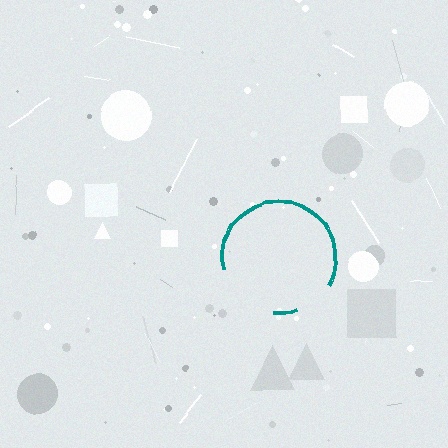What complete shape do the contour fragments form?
The contour fragments form a circle.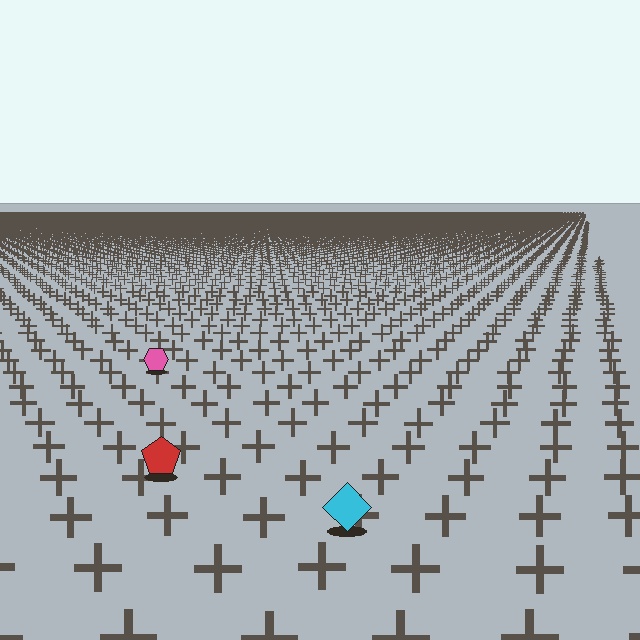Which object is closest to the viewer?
The cyan diamond is closest. The texture marks near it are larger and more spread out.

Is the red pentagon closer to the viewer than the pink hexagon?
Yes. The red pentagon is closer — you can tell from the texture gradient: the ground texture is coarser near it.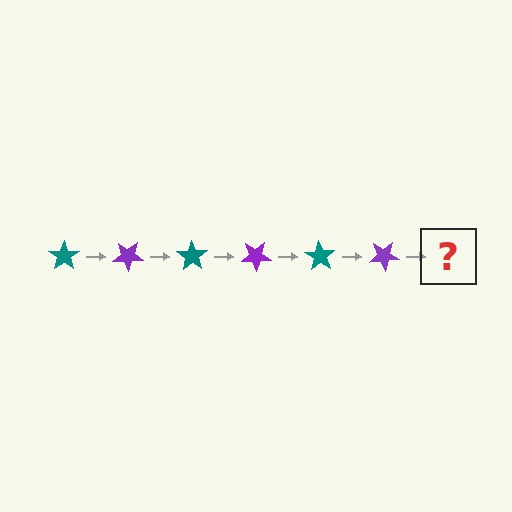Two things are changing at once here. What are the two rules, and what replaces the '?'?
The two rules are that it rotates 35 degrees each step and the color cycles through teal and purple. The '?' should be a teal star, rotated 210 degrees from the start.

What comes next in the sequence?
The next element should be a teal star, rotated 210 degrees from the start.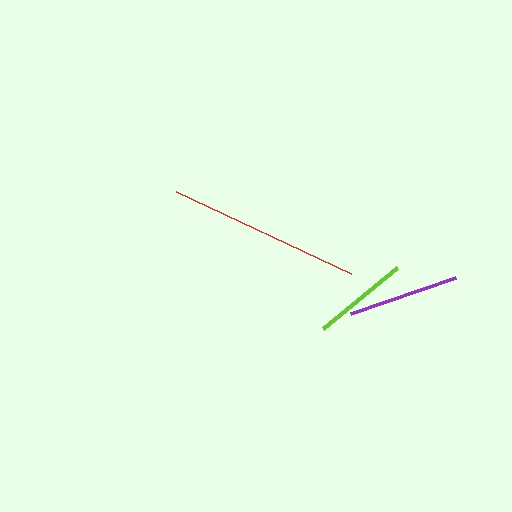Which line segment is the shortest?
The lime line is the shortest at approximately 96 pixels.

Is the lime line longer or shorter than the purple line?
The purple line is longer than the lime line.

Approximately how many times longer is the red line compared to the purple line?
The red line is approximately 1.8 times the length of the purple line.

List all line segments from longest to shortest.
From longest to shortest: red, purple, lime.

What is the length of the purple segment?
The purple segment is approximately 110 pixels long.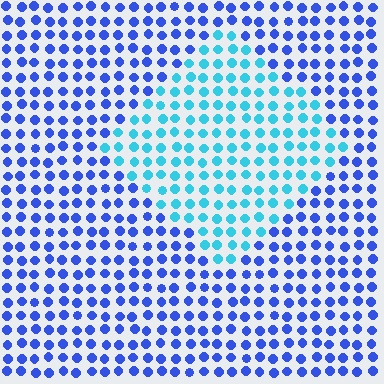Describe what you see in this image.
The image is filled with small blue elements in a uniform arrangement. A diamond-shaped region is visible where the elements are tinted to a slightly different hue, forming a subtle color boundary.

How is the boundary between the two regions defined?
The boundary is defined purely by a slight shift in hue (about 42 degrees). Spacing, size, and orientation are identical on both sides.